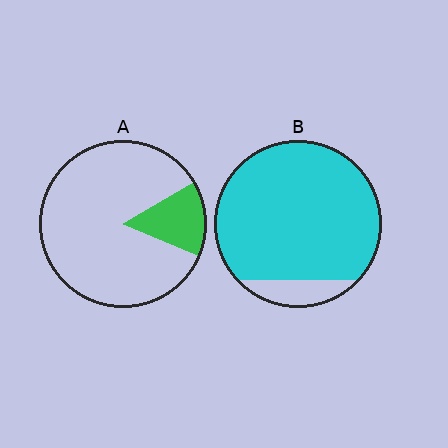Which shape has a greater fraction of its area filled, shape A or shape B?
Shape B.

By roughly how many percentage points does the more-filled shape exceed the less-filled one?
By roughly 75 percentage points (B over A).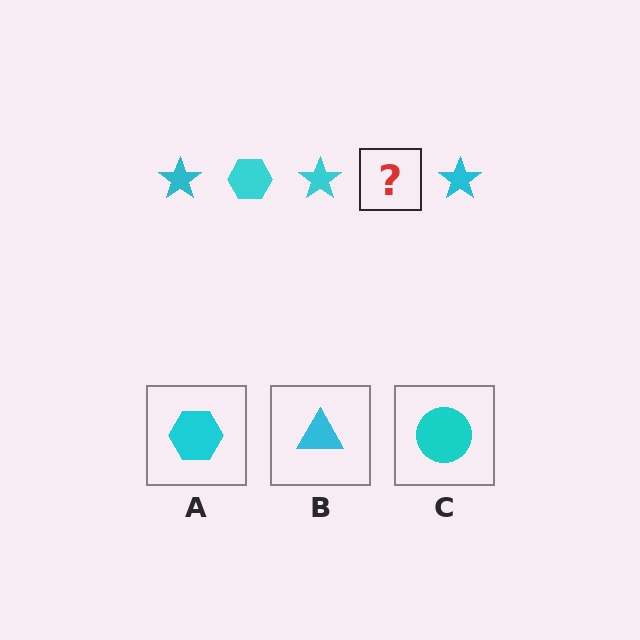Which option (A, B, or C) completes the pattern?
A.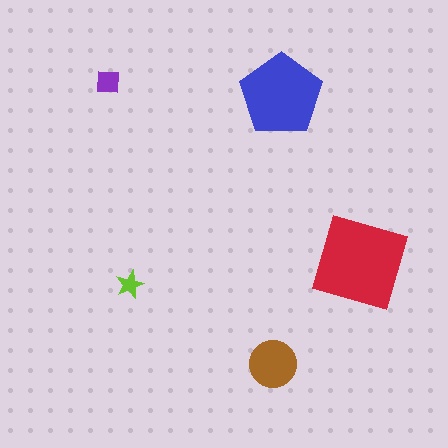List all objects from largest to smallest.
The red square, the blue pentagon, the brown circle, the purple square, the lime star.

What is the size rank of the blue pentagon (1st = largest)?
2nd.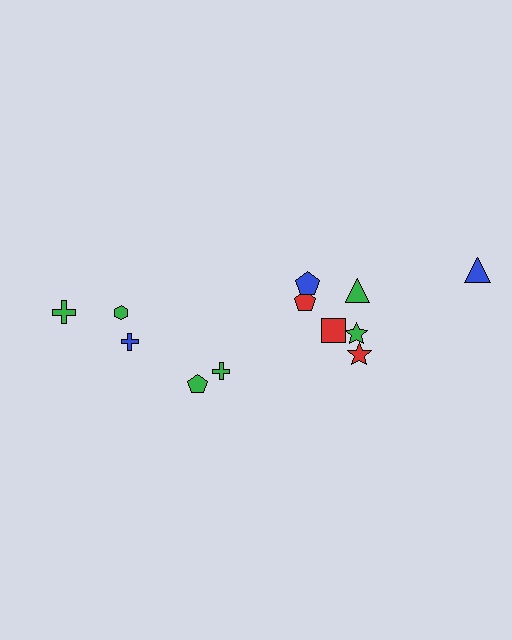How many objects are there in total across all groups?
There are 12 objects.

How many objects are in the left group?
There are 5 objects.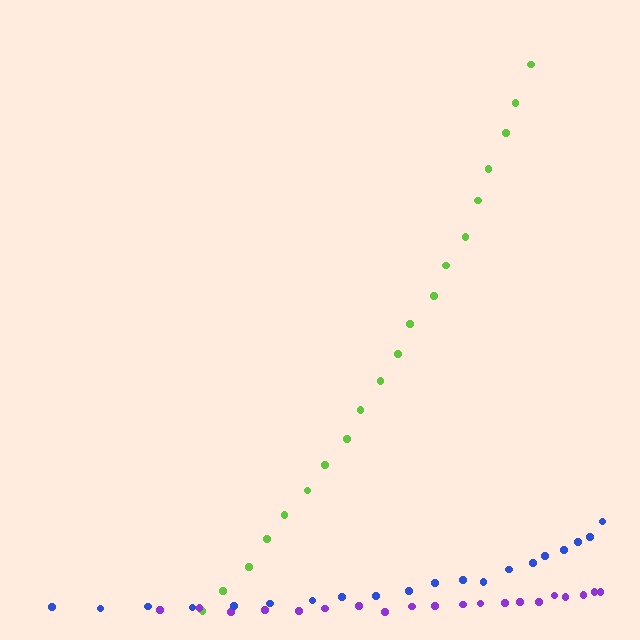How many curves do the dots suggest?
There are 3 distinct paths.